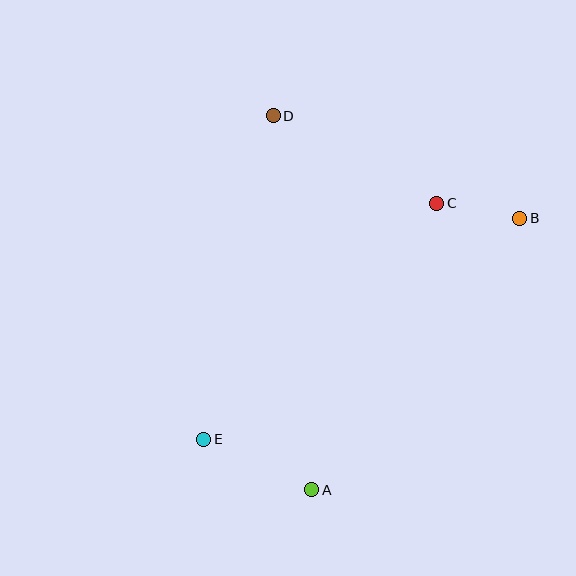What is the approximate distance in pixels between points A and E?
The distance between A and E is approximately 119 pixels.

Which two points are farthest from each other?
Points B and E are farthest from each other.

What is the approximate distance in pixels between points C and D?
The distance between C and D is approximately 185 pixels.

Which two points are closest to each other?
Points B and C are closest to each other.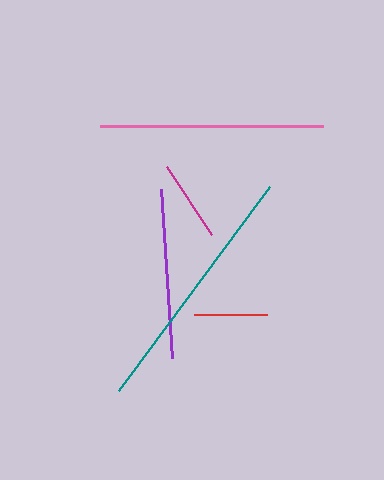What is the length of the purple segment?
The purple segment is approximately 169 pixels long.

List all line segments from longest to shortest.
From longest to shortest: teal, pink, purple, magenta, red.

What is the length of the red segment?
The red segment is approximately 73 pixels long.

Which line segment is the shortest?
The red line is the shortest at approximately 73 pixels.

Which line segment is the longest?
The teal line is the longest at approximately 254 pixels.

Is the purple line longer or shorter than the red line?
The purple line is longer than the red line.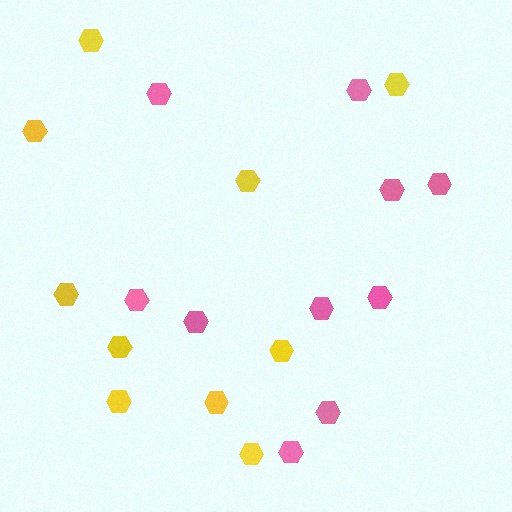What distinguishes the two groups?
There are 2 groups: one group of yellow hexagons (10) and one group of pink hexagons (10).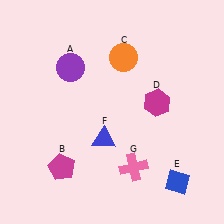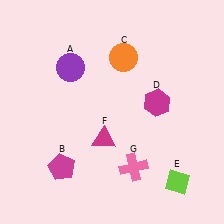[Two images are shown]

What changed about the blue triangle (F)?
In Image 1, F is blue. In Image 2, it changed to magenta.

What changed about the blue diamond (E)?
In Image 1, E is blue. In Image 2, it changed to lime.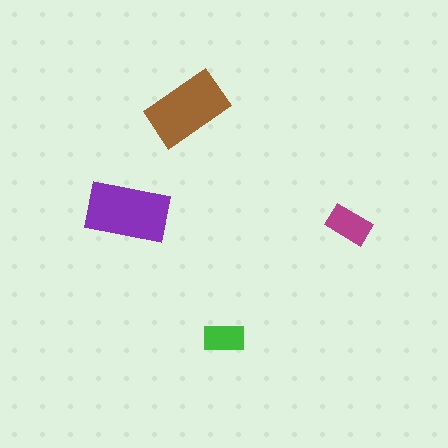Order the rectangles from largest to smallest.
the purple one, the brown one, the magenta one, the green one.